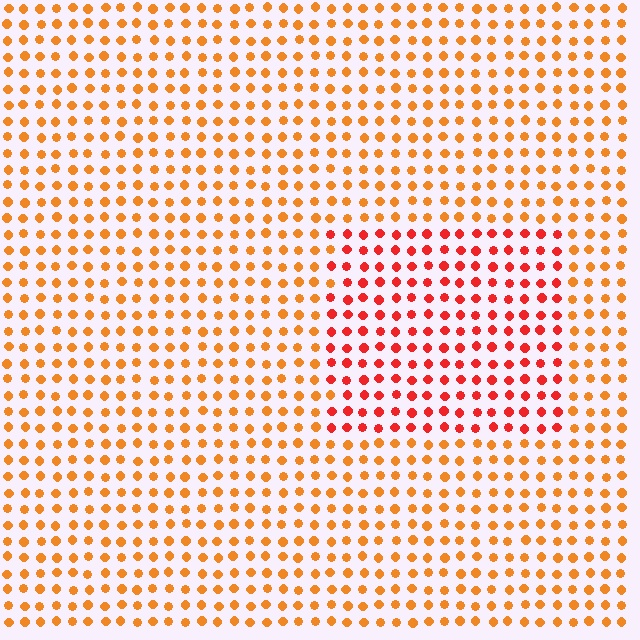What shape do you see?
I see a rectangle.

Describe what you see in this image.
The image is filled with small orange elements in a uniform arrangement. A rectangle-shaped region is visible where the elements are tinted to a slightly different hue, forming a subtle color boundary.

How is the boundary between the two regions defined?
The boundary is defined purely by a slight shift in hue (about 30 degrees). Spacing, size, and orientation are identical on both sides.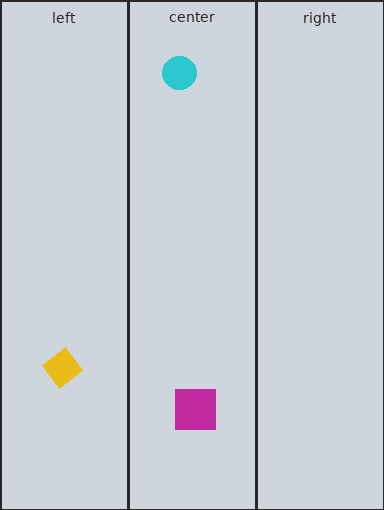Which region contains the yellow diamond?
The left region.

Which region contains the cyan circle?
The center region.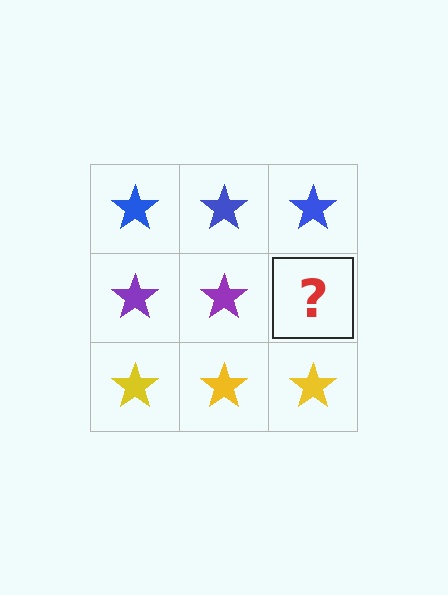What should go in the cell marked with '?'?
The missing cell should contain a purple star.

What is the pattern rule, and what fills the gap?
The rule is that each row has a consistent color. The gap should be filled with a purple star.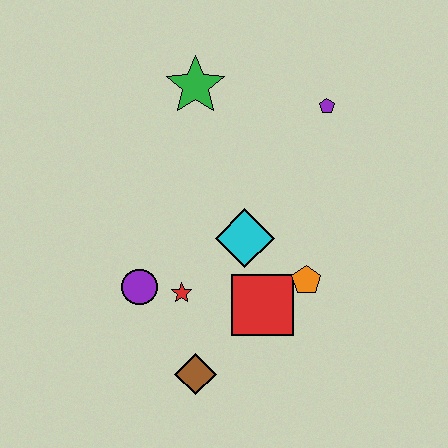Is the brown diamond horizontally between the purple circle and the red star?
No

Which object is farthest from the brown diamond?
The purple pentagon is farthest from the brown diamond.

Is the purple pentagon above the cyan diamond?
Yes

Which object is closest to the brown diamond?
The red star is closest to the brown diamond.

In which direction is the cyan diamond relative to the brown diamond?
The cyan diamond is above the brown diamond.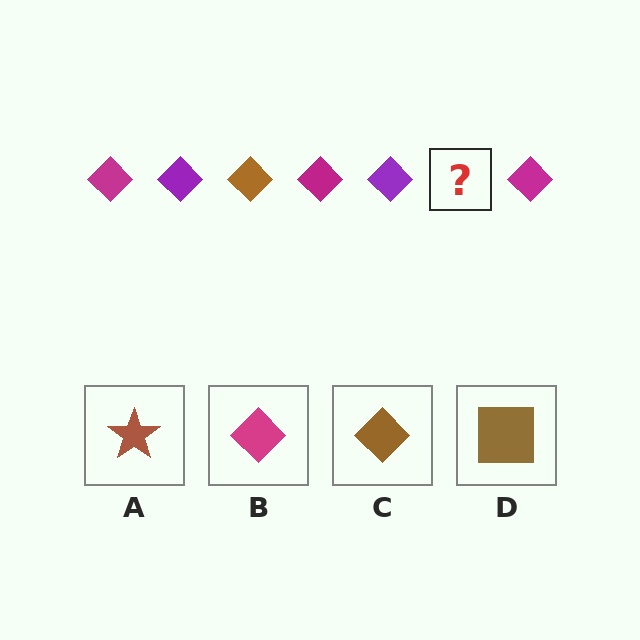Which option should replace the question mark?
Option C.